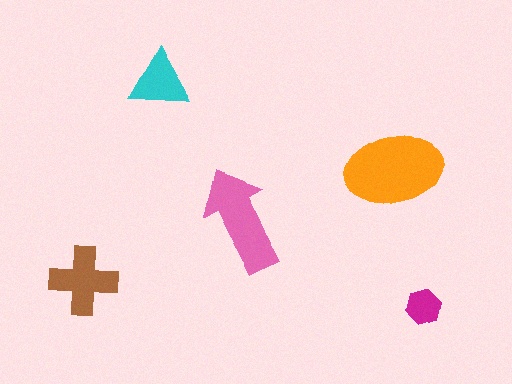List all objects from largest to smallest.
The orange ellipse, the pink arrow, the brown cross, the cyan triangle, the magenta hexagon.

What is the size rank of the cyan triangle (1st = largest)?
4th.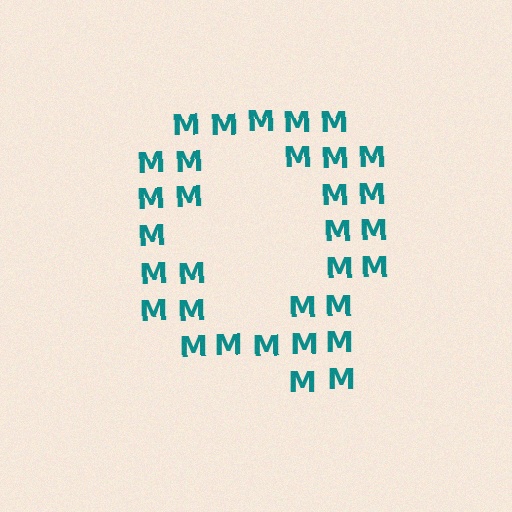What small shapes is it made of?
It is made of small letter M's.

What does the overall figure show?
The overall figure shows the letter Q.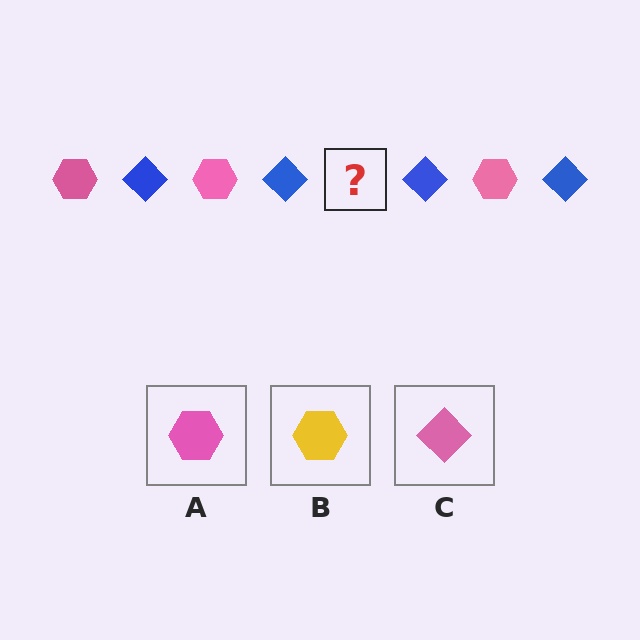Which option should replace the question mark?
Option A.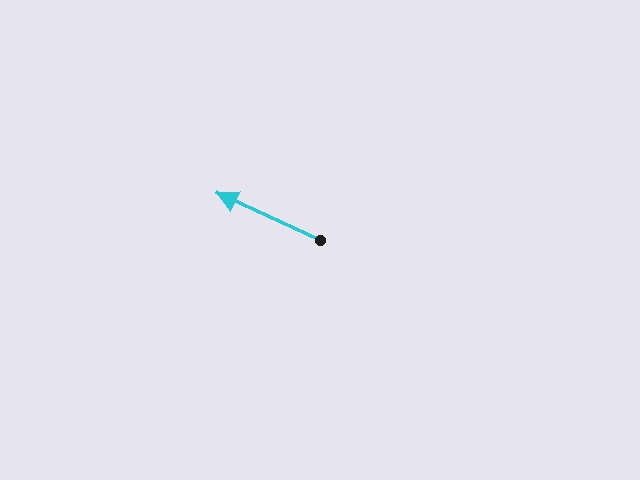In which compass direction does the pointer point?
Northwest.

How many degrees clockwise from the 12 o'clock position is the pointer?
Approximately 295 degrees.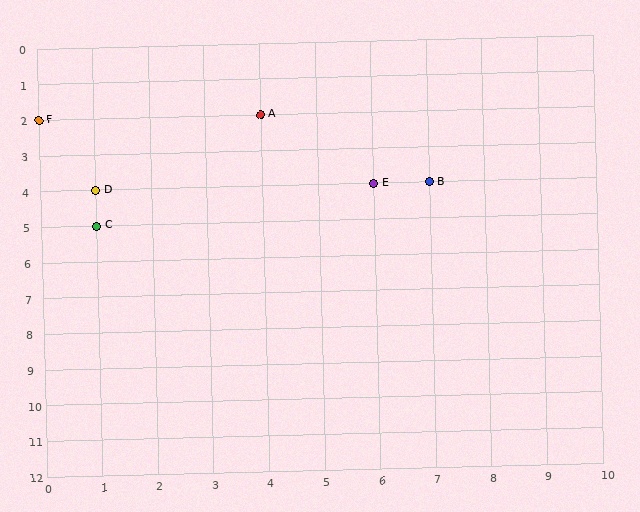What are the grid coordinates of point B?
Point B is at grid coordinates (7, 4).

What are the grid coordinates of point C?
Point C is at grid coordinates (1, 5).